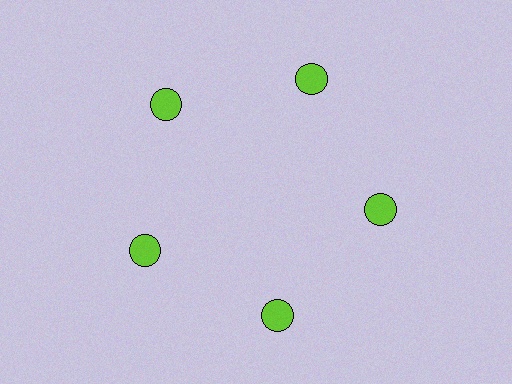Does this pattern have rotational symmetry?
Yes, this pattern has 5-fold rotational symmetry. It looks the same after rotating 72 degrees around the center.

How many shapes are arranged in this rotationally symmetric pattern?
There are 5 shapes, arranged in 5 groups of 1.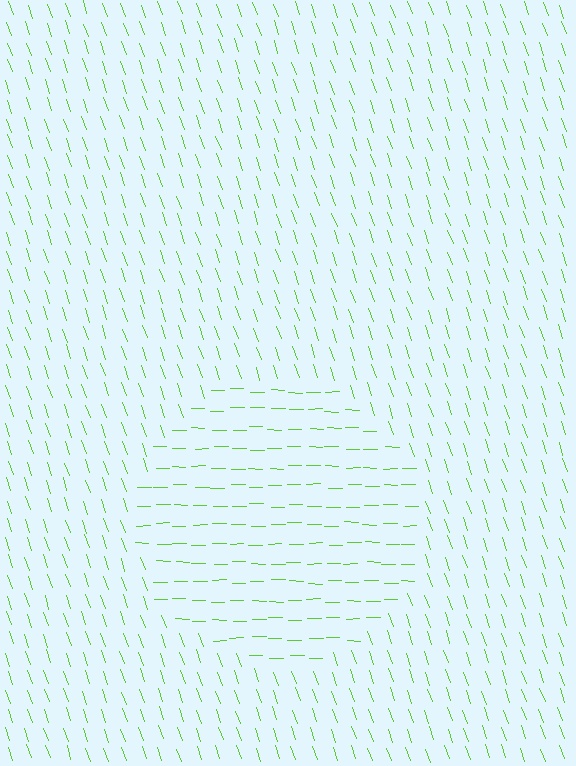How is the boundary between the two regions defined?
The boundary is defined purely by a change in line orientation (approximately 70 degrees difference). All lines are the same color and thickness.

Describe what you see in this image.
The image is filled with small lime line segments. A circle region in the image has lines oriented differently from the surrounding lines, creating a visible texture boundary.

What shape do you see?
I see a circle.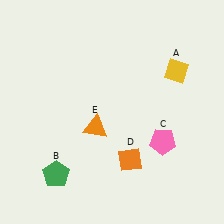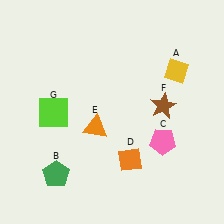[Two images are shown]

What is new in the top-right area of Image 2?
A brown star (F) was added in the top-right area of Image 2.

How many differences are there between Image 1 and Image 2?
There are 2 differences between the two images.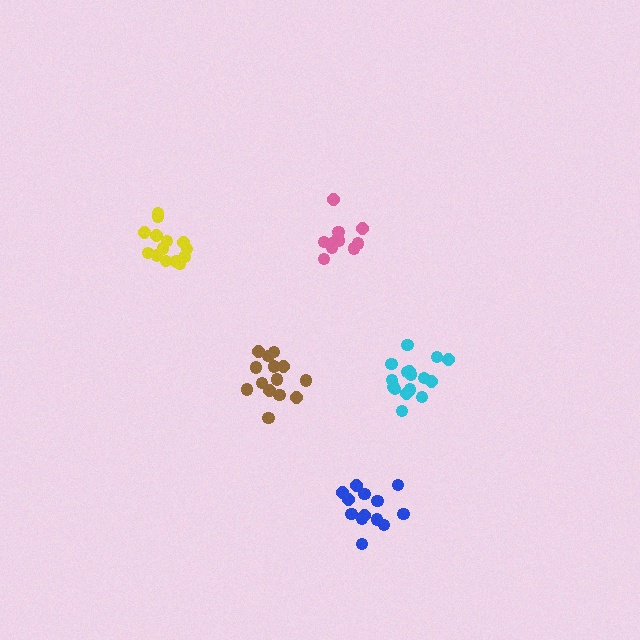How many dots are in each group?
Group 1: 14 dots, Group 2: 13 dots, Group 3: 14 dots, Group 4: 11 dots, Group 5: 16 dots (68 total).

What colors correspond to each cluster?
The clusters are colored: brown, blue, yellow, pink, cyan.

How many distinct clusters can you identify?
There are 5 distinct clusters.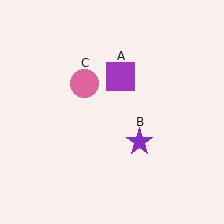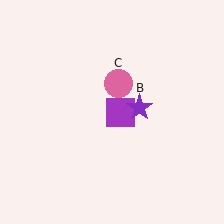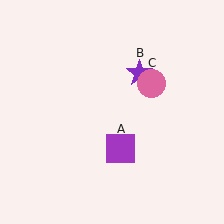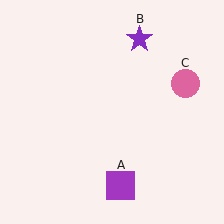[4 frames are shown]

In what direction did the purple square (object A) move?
The purple square (object A) moved down.